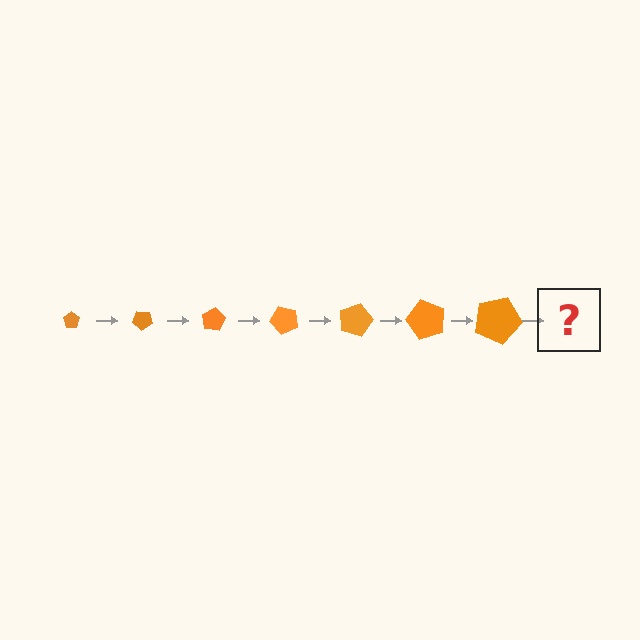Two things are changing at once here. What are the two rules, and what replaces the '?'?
The two rules are that the pentagon grows larger each step and it rotates 40 degrees each step. The '?' should be a pentagon, larger than the previous one and rotated 280 degrees from the start.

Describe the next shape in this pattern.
It should be a pentagon, larger than the previous one and rotated 280 degrees from the start.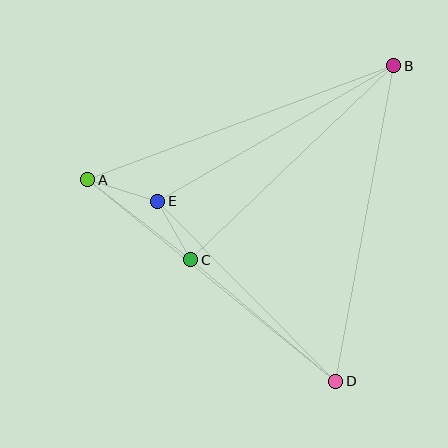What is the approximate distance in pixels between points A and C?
The distance between A and C is approximately 130 pixels.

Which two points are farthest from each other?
Points A and B are farthest from each other.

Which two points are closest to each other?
Points C and E are closest to each other.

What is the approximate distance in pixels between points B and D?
The distance between B and D is approximately 321 pixels.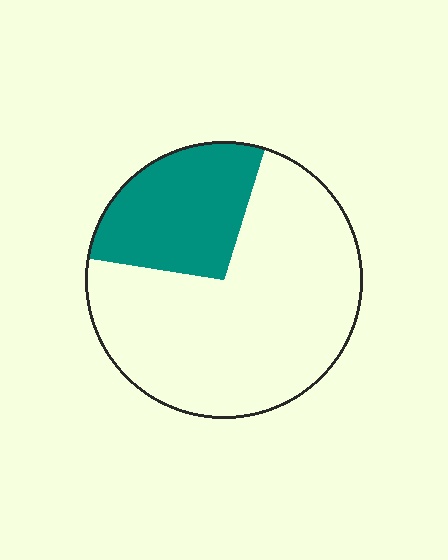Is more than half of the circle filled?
No.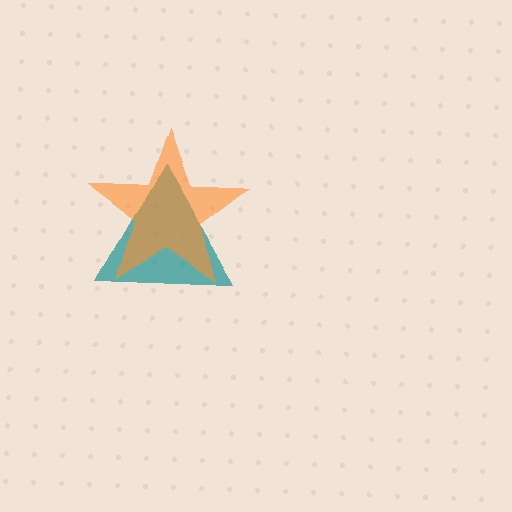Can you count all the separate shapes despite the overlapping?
Yes, there are 2 separate shapes.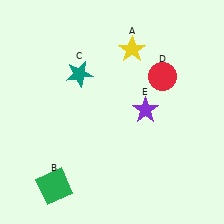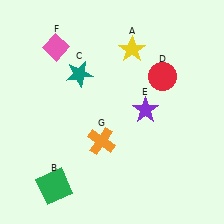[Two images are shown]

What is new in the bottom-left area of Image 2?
An orange cross (G) was added in the bottom-left area of Image 2.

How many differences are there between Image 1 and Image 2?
There are 2 differences between the two images.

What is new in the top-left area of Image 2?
A pink diamond (F) was added in the top-left area of Image 2.